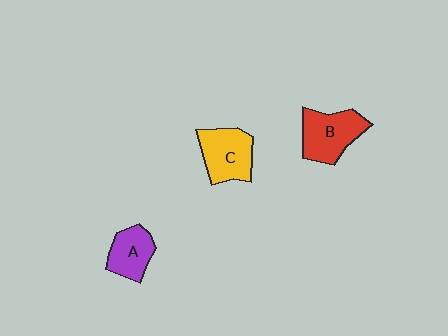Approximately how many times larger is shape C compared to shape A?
Approximately 1.3 times.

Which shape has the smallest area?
Shape A (purple).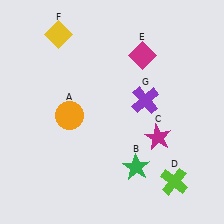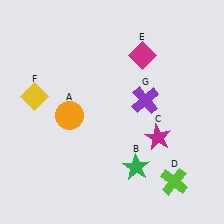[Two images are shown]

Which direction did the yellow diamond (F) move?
The yellow diamond (F) moved down.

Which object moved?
The yellow diamond (F) moved down.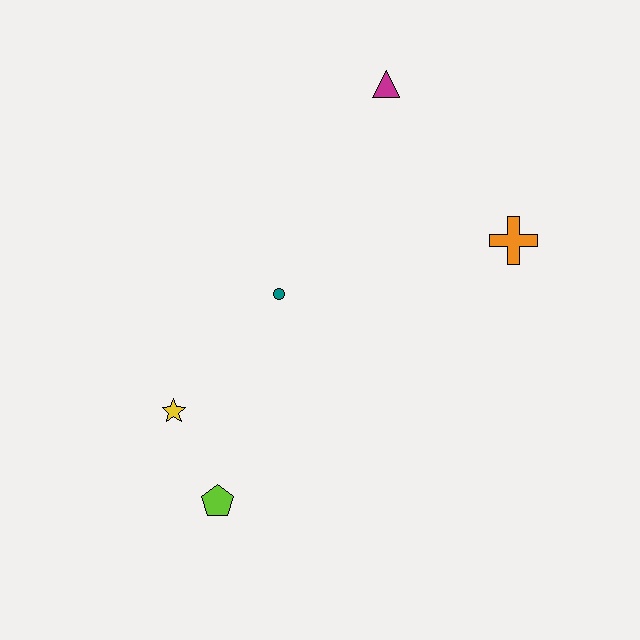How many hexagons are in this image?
There are no hexagons.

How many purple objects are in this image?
There are no purple objects.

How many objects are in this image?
There are 5 objects.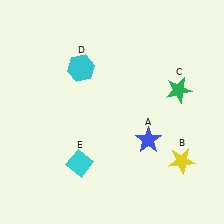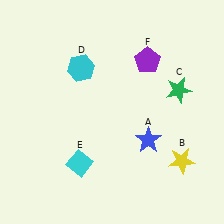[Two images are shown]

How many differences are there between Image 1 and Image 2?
There is 1 difference between the two images.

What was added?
A purple pentagon (F) was added in Image 2.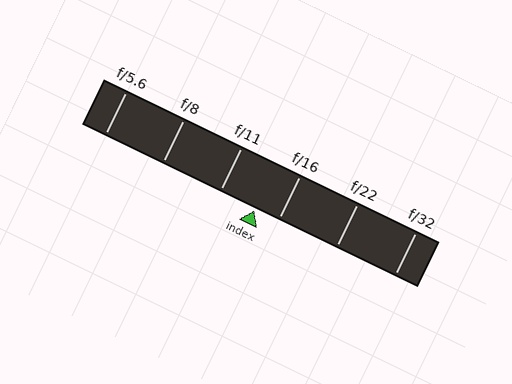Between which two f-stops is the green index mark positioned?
The index mark is between f/11 and f/16.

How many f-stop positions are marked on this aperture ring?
There are 6 f-stop positions marked.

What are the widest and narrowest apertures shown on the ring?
The widest aperture shown is f/5.6 and the narrowest is f/32.